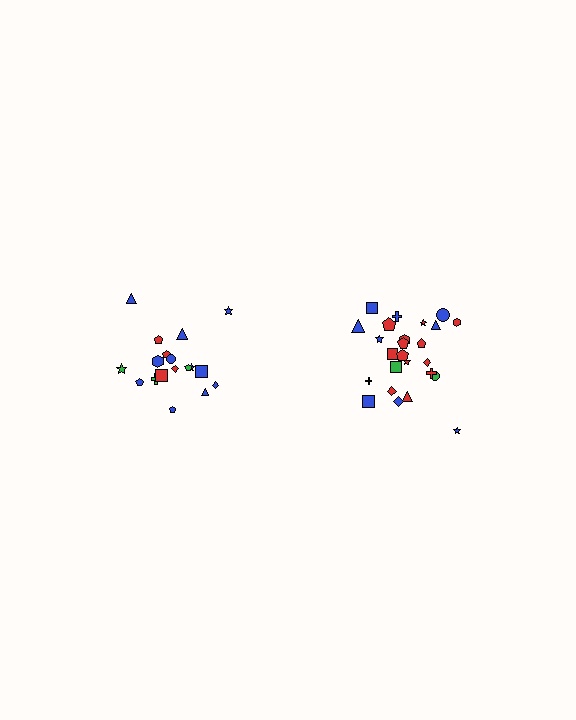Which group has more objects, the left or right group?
The right group.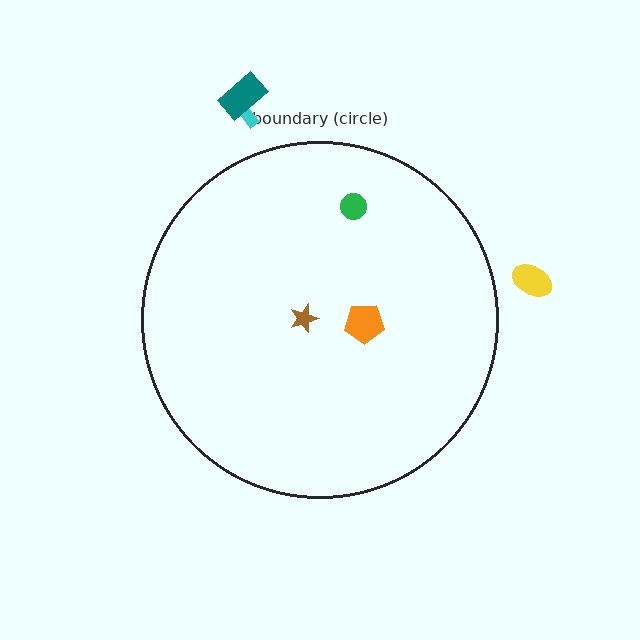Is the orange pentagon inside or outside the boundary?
Inside.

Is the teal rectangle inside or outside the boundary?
Outside.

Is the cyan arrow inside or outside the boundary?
Outside.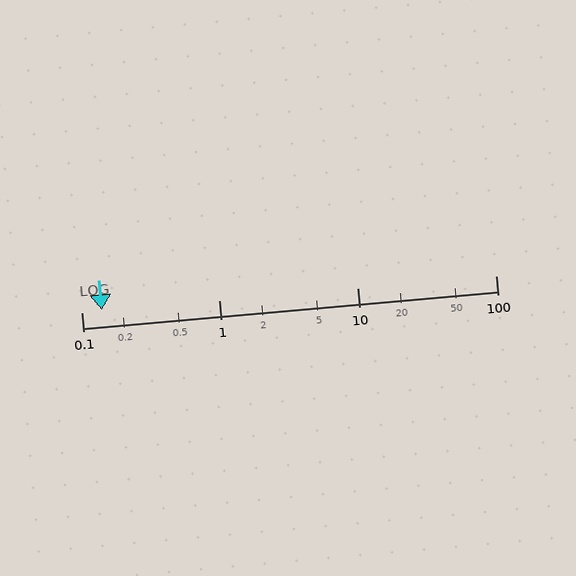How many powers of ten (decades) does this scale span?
The scale spans 3 decades, from 0.1 to 100.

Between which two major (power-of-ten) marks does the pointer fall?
The pointer is between 0.1 and 1.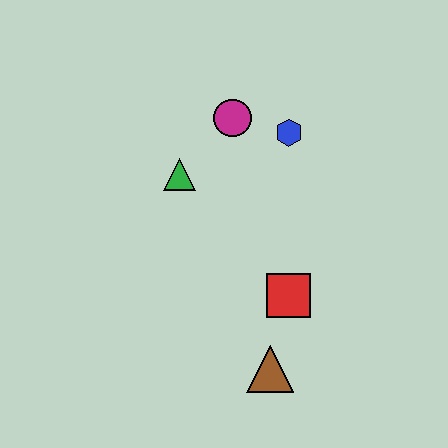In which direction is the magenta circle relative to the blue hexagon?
The magenta circle is to the left of the blue hexagon.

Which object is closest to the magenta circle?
The blue hexagon is closest to the magenta circle.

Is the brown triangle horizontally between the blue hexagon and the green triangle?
Yes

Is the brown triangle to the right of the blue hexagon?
No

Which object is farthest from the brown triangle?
The magenta circle is farthest from the brown triangle.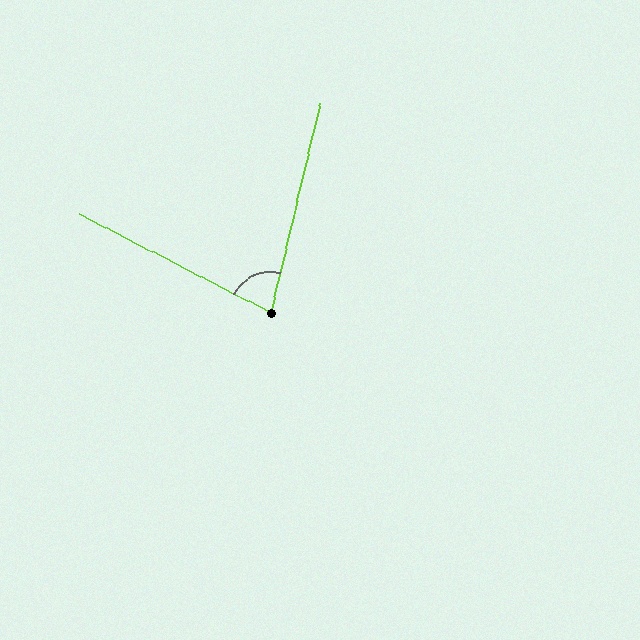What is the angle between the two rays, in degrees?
Approximately 76 degrees.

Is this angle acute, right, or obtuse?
It is acute.